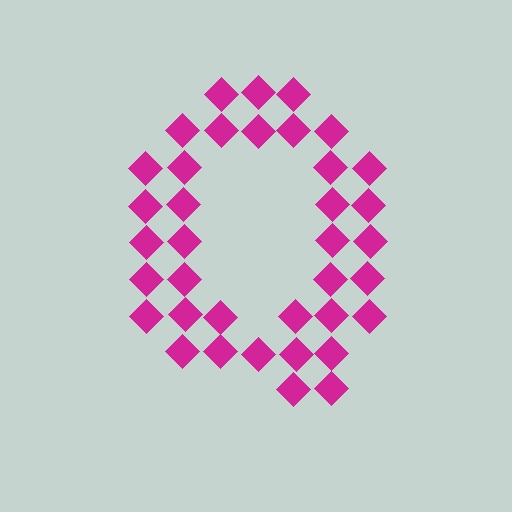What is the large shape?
The large shape is the letter Q.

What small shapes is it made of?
It is made of small diamonds.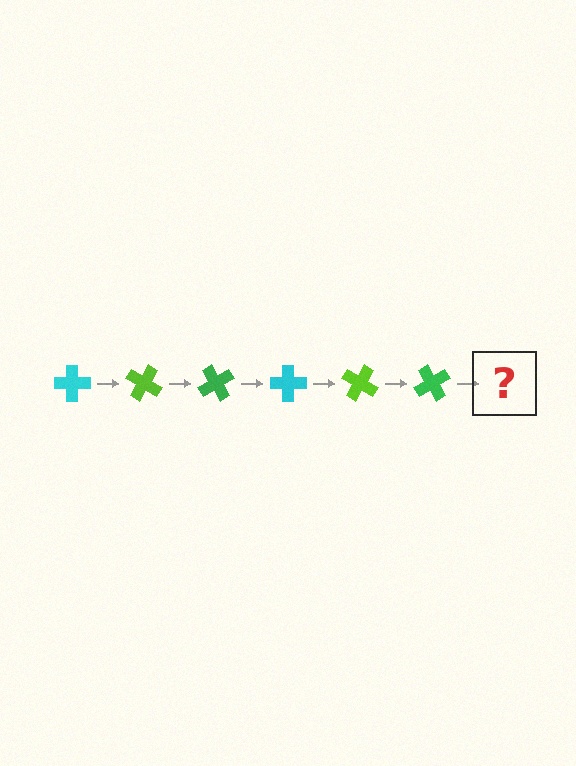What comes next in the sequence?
The next element should be a cyan cross, rotated 180 degrees from the start.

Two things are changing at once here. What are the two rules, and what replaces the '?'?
The two rules are that it rotates 30 degrees each step and the color cycles through cyan, lime, and green. The '?' should be a cyan cross, rotated 180 degrees from the start.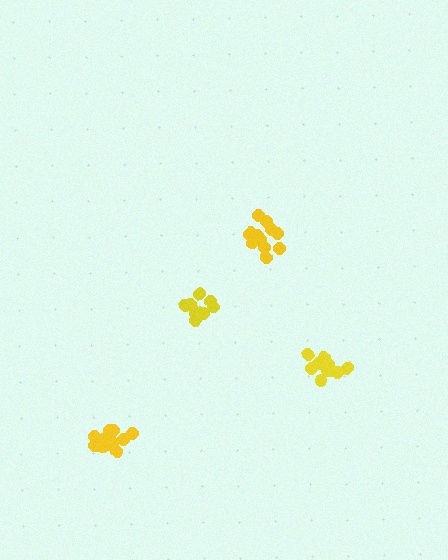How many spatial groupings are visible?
There are 4 spatial groupings.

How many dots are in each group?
Group 1: 12 dots, Group 2: 13 dots, Group 3: 13 dots, Group 4: 9 dots (47 total).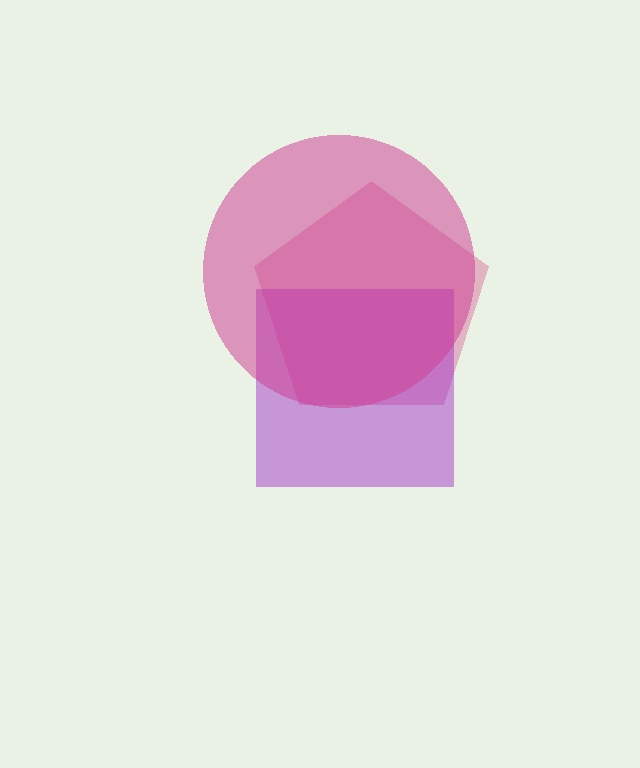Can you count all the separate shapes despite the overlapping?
Yes, there are 3 separate shapes.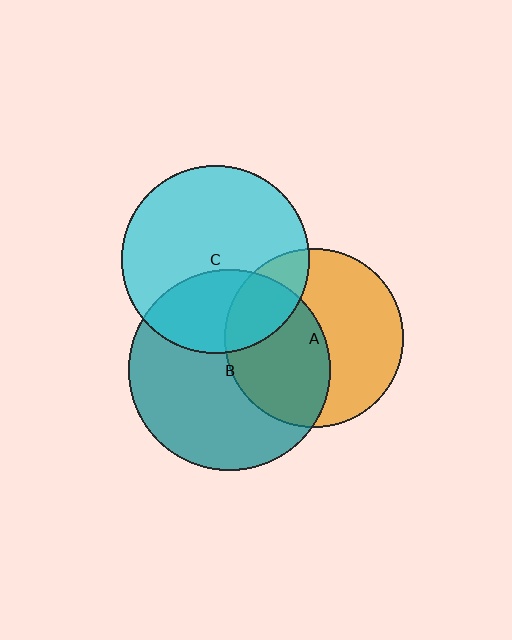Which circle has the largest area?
Circle B (teal).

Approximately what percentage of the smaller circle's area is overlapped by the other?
Approximately 35%.